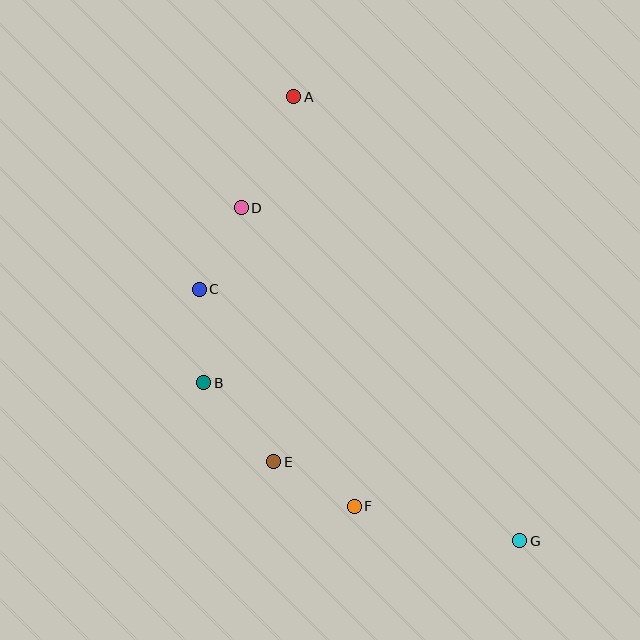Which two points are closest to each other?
Points C and D are closest to each other.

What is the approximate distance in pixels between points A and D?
The distance between A and D is approximately 123 pixels.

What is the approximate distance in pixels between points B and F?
The distance between B and F is approximately 195 pixels.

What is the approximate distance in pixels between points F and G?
The distance between F and G is approximately 169 pixels.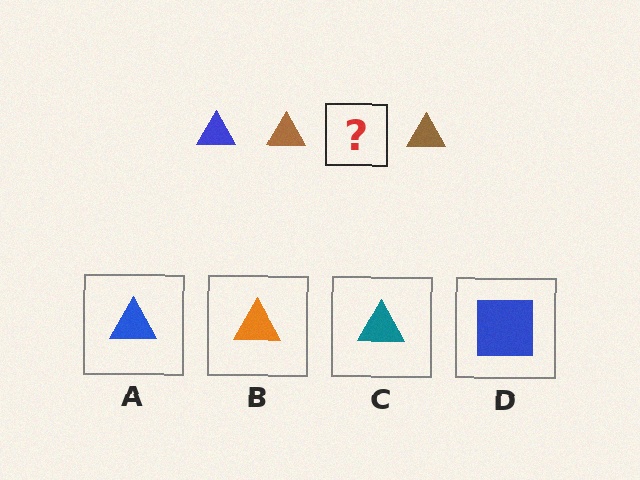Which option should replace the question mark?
Option A.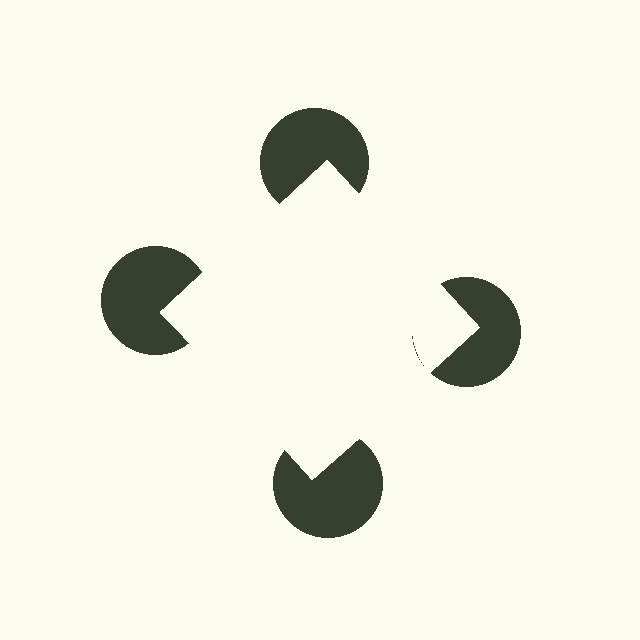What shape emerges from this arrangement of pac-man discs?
An illusory square — its edges are inferred from the aligned wedge cuts in the pac-man discs, not physically drawn.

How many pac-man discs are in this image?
There are 4 — one at each vertex of the illusory square.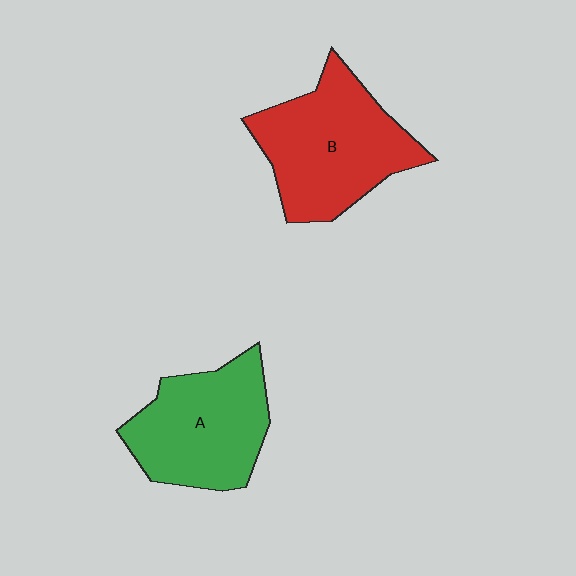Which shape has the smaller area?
Shape A (green).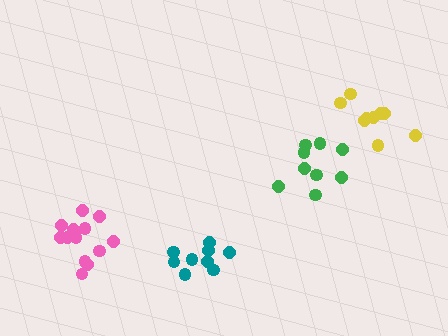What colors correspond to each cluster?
The clusters are colored: yellow, teal, green, pink.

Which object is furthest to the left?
The pink cluster is leftmost.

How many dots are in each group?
Group 1: 9 dots, Group 2: 9 dots, Group 3: 9 dots, Group 4: 13 dots (40 total).